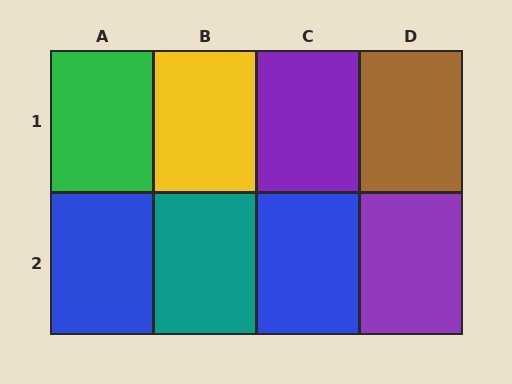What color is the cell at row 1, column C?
Purple.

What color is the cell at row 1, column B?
Yellow.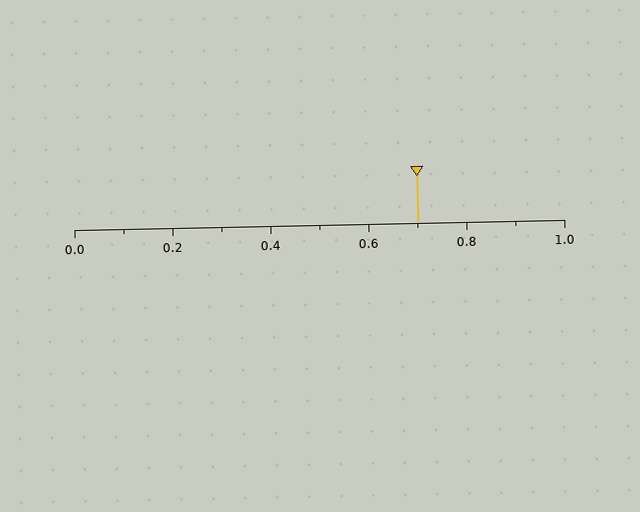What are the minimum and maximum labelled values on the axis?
The axis runs from 0.0 to 1.0.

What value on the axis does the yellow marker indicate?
The marker indicates approximately 0.7.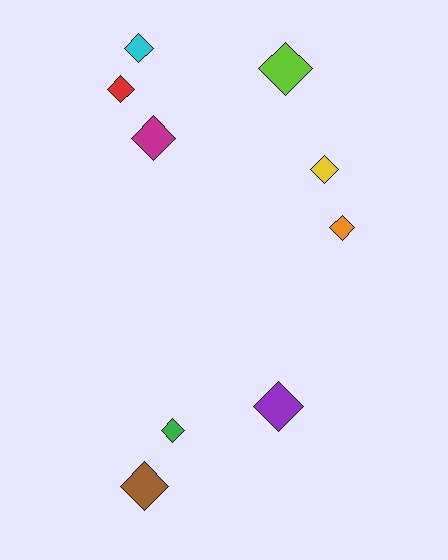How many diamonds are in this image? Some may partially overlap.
There are 9 diamonds.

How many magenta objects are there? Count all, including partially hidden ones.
There is 1 magenta object.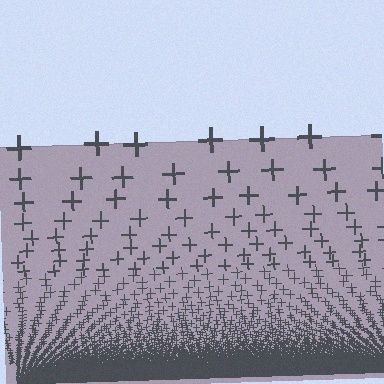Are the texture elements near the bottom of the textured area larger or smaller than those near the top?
Smaller. The gradient is inverted — elements near the bottom are smaller and denser.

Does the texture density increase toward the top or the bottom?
Density increases toward the bottom.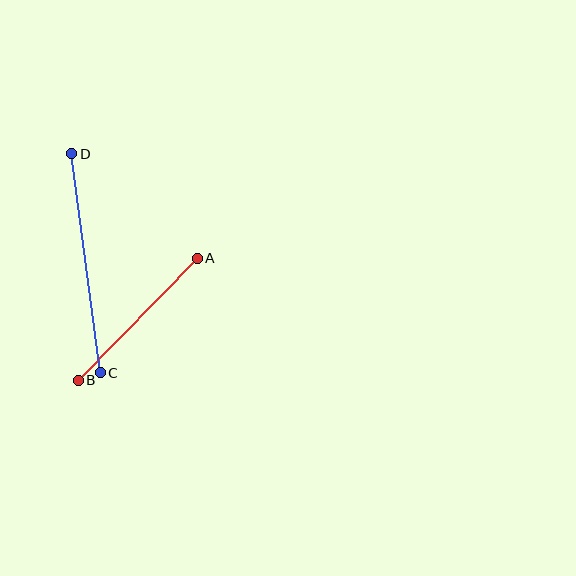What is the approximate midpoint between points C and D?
The midpoint is at approximately (86, 263) pixels.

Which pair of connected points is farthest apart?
Points C and D are farthest apart.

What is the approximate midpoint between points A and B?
The midpoint is at approximately (138, 319) pixels.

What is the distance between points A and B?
The distance is approximately 170 pixels.